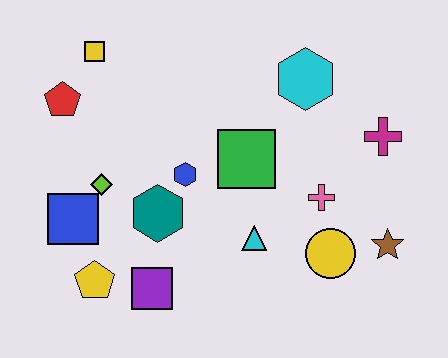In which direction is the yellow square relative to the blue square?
The yellow square is above the blue square.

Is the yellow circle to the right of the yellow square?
Yes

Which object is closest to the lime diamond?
The blue square is closest to the lime diamond.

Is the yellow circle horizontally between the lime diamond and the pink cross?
No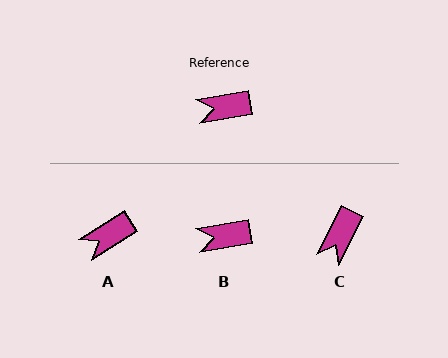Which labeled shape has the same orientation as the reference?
B.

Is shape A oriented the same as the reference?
No, it is off by about 23 degrees.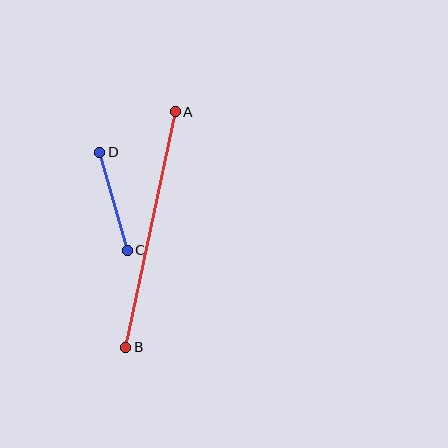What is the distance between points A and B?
The distance is approximately 241 pixels.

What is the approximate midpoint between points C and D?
The midpoint is at approximately (114, 201) pixels.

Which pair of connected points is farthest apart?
Points A and B are farthest apart.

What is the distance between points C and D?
The distance is approximately 101 pixels.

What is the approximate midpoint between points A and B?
The midpoint is at approximately (150, 229) pixels.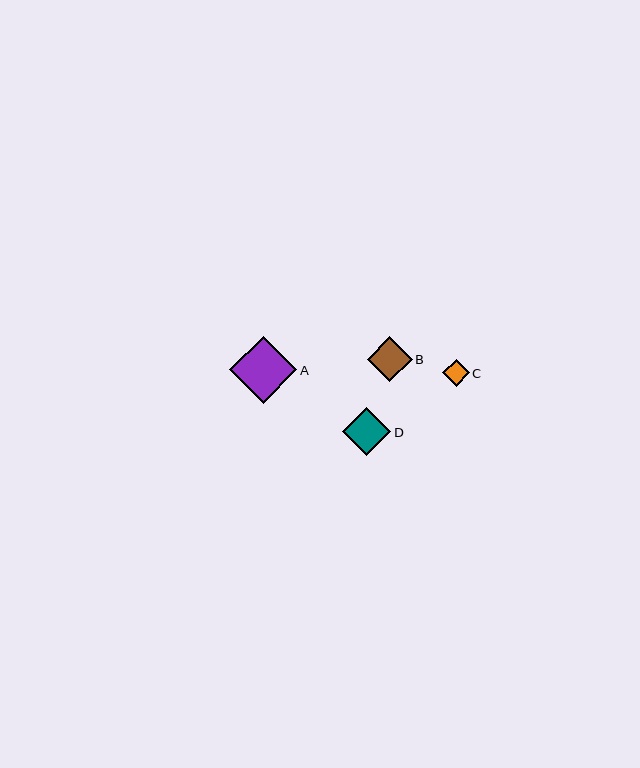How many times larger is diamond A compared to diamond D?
Diamond A is approximately 1.4 times the size of diamond D.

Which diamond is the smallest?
Diamond C is the smallest with a size of approximately 26 pixels.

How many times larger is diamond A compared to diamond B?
Diamond A is approximately 1.5 times the size of diamond B.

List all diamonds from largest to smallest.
From largest to smallest: A, D, B, C.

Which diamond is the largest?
Diamond A is the largest with a size of approximately 67 pixels.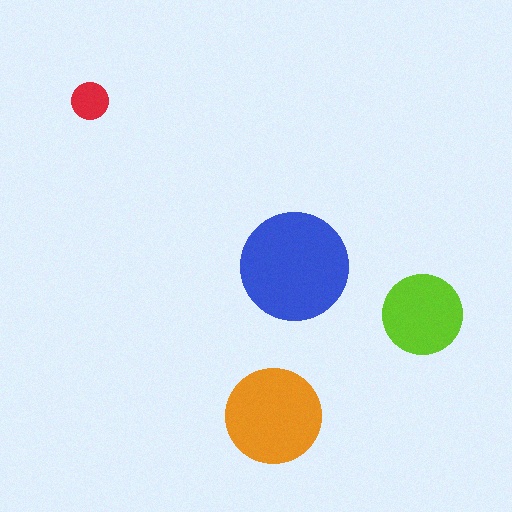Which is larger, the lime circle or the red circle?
The lime one.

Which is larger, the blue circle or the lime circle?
The blue one.